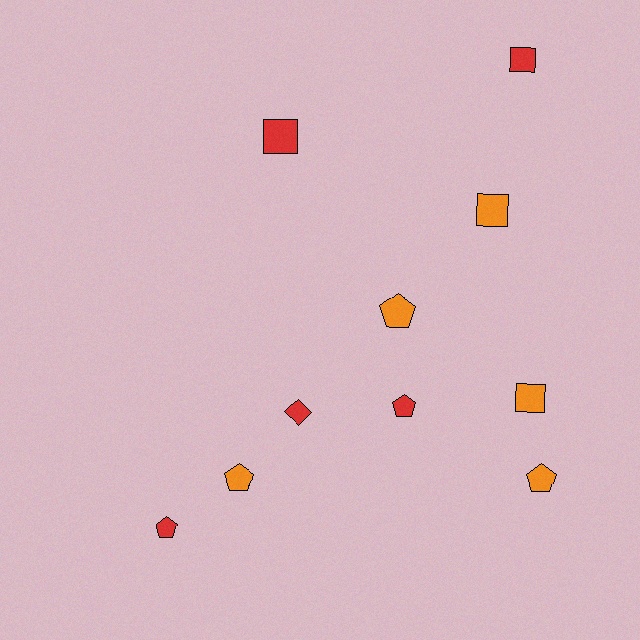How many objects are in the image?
There are 10 objects.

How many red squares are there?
There are 2 red squares.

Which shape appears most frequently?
Pentagon, with 5 objects.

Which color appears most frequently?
Orange, with 5 objects.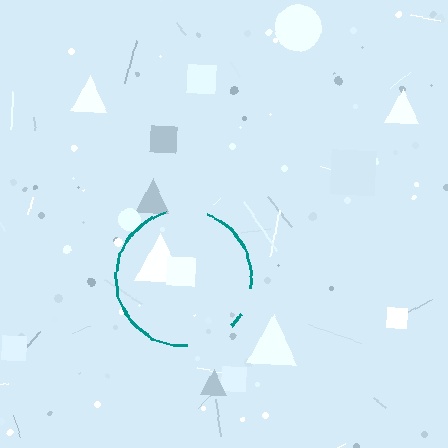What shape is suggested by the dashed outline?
The dashed outline suggests a circle.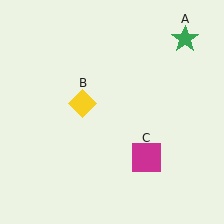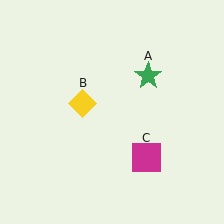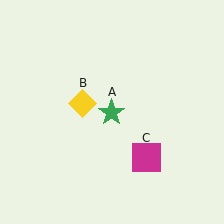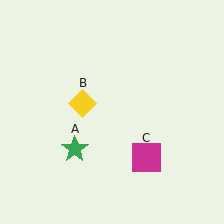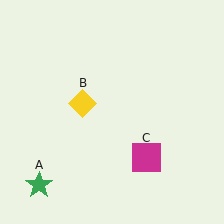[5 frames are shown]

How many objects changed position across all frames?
1 object changed position: green star (object A).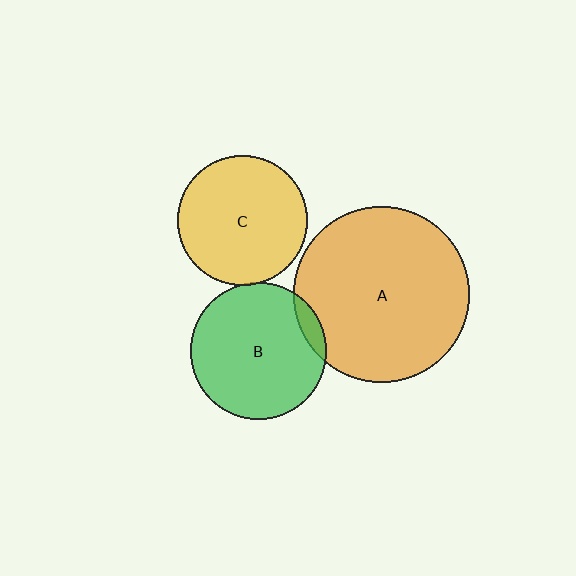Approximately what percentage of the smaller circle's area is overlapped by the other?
Approximately 5%.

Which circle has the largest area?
Circle A (orange).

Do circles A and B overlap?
Yes.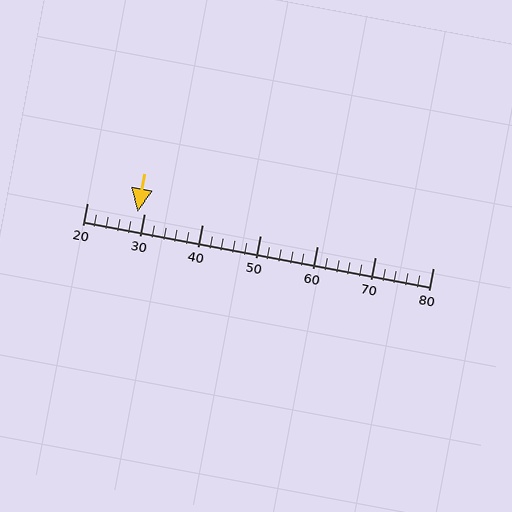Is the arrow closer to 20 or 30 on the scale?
The arrow is closer to 30.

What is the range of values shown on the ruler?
The ruler shows values from 20 to 80.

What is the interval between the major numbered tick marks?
The major tick marks are spaced 10 units apart.